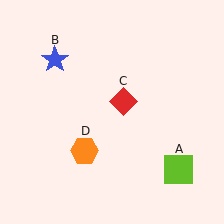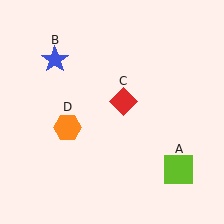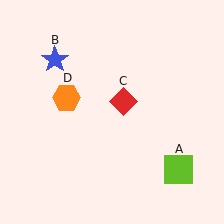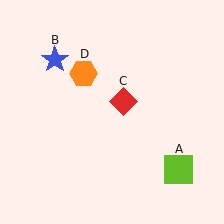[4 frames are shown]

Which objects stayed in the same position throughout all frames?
Lime square (object A) and blue star (object B) and red diamond (object C) remained stationary.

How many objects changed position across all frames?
1 object changed position: orange hexagon (object D).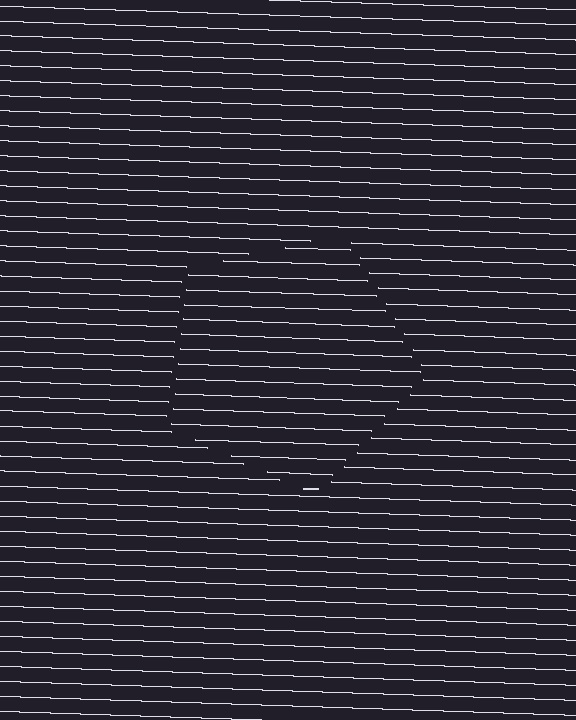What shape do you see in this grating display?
An illusory pentagon. The interior of the shape contains the same grating, shifted by half a period — the contour is defined by the phase discontinuity where line-ends from the inner and outer gratings abut.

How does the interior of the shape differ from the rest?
The interior of the shape contains the same grating, shifted by half a period — the contour is defined by the phase discontinuity where line-ends from the inner and outer gratings abut.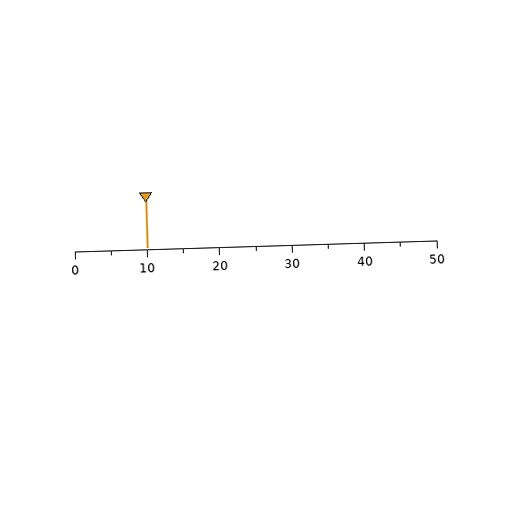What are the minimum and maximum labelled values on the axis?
The axis runs from 0 to 50.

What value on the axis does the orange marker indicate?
The marker indicates approximately 10.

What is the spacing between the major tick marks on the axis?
The major ticks are spaced 10 apart.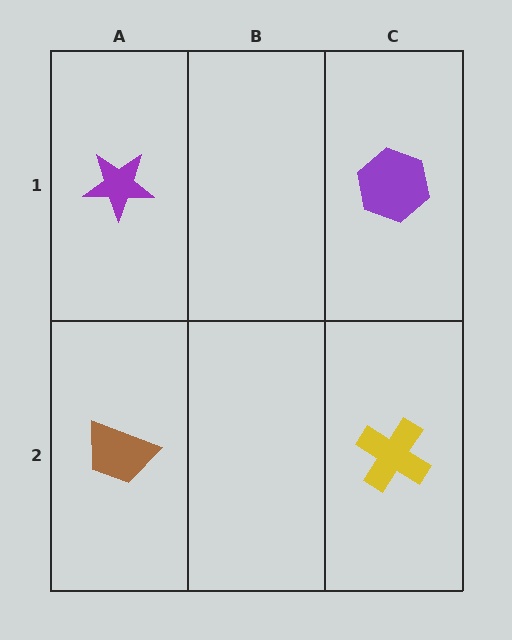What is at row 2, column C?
A yellow cross.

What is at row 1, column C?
A purple hexagon.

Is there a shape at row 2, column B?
No, that cell is empty.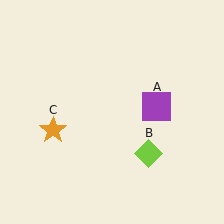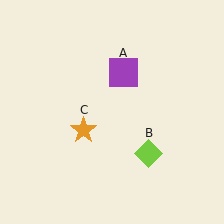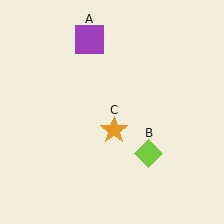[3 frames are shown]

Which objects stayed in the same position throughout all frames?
Lime diamond (object B) remained stationary.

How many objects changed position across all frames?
2 objects changed position: purple square (object A), orange star (object C).